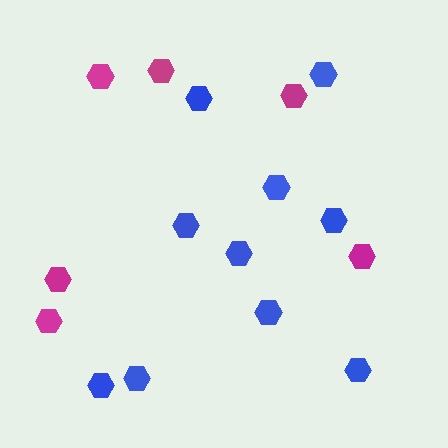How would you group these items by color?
There are 2 groups: one group of magenta hexagons (6) and one group of blue hexagons (10).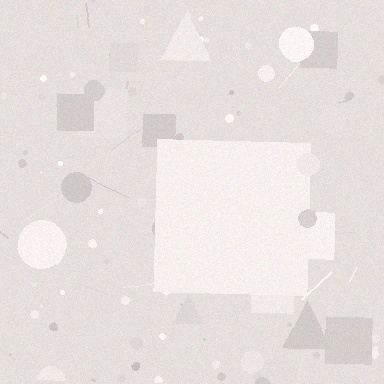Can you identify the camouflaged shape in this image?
The camouflaged shape is a square.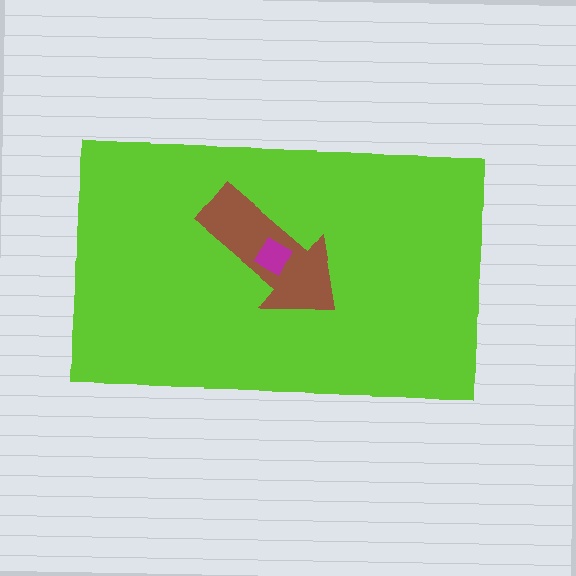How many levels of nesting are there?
3.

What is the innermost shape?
The magenta diamond.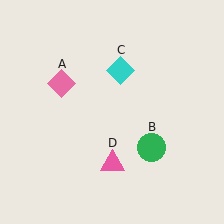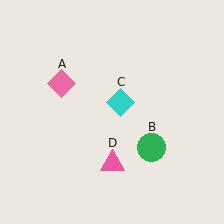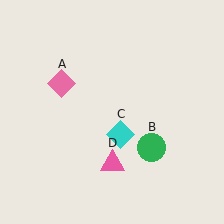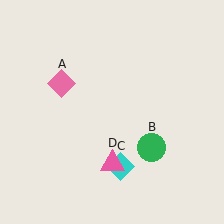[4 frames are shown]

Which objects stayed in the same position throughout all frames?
Pink diamond (object A) and green circle (object B) and pink triangle (object D) remained stationary.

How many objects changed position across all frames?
1 object changed position: cyan diamond (object C).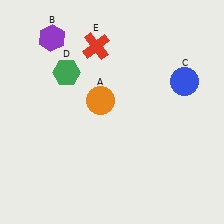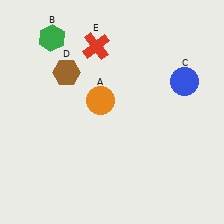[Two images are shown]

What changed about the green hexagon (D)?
In Image 1, D is green. In Image 2, it changed to brown.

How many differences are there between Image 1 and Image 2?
There are 2 differences between the two images.